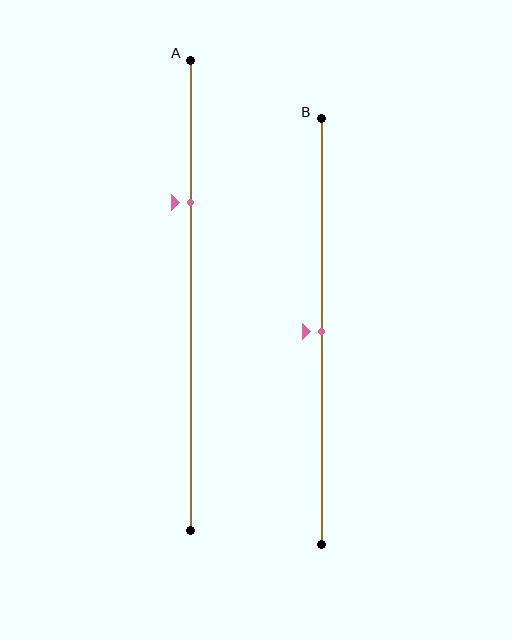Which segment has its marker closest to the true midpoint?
Segment B has its marker closest to the true midpoint.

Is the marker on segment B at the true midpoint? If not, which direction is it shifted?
Yes, the marker on segment B is at the true midpoint.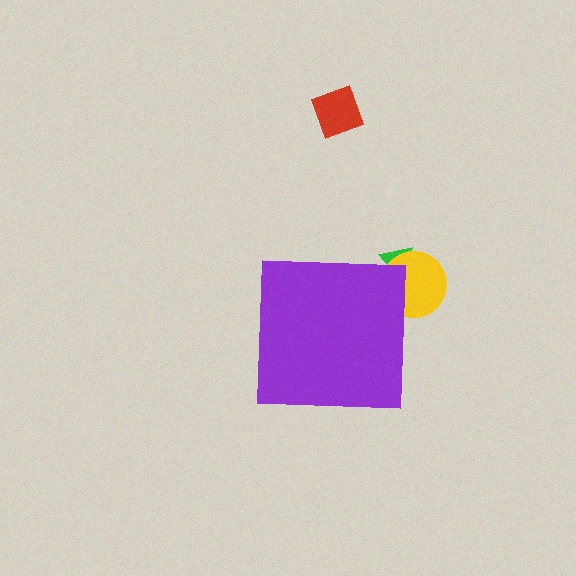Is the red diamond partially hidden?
No, the red diamond is fully visible.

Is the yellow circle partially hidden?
Yes, the yellow circle is partially hidden behind the purple square.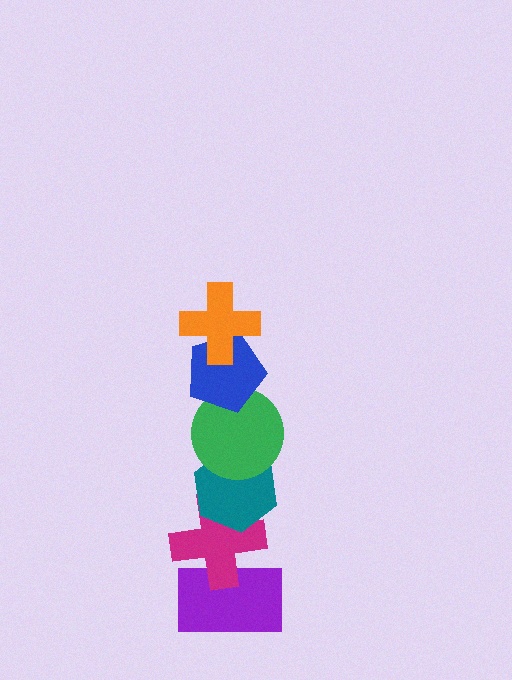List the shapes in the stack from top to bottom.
From top to bottom: the orange cross, the blue pentagon, the green circle, the teal hexagon, the magenta cross, the purple rectangle.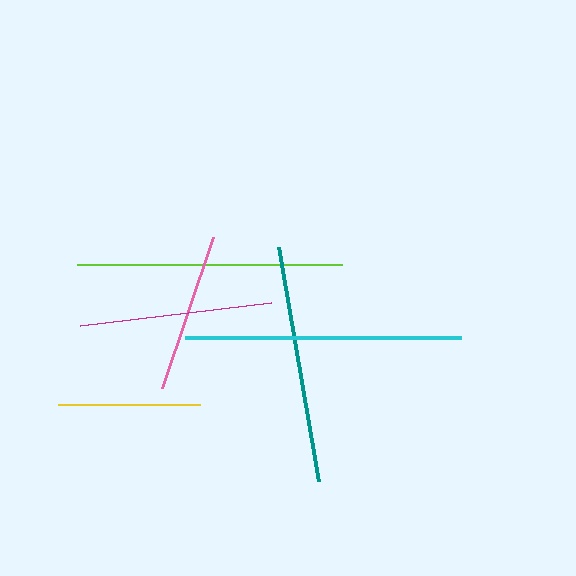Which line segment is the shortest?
The yellow line is the shortest at approximately 143 pixels.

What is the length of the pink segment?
The pink segment is approximately 159 pixels long.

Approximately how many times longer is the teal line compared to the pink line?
The teal line is approximately 1.5 times the length of the pink line.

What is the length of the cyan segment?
The cyan segment is approximately 277 pixels long.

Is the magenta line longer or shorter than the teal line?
The teal line is longer than the magenta line.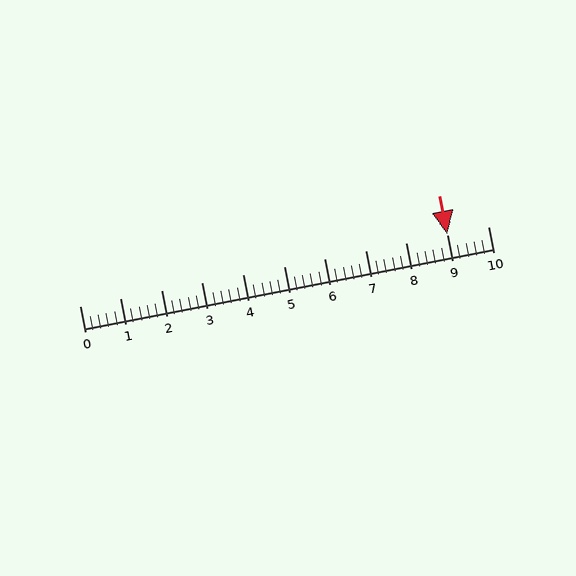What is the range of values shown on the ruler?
The ruler shows values from 0 to 10.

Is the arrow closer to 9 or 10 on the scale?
The arrow is closer to 9.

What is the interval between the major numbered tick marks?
The major tick marks are spaced 1 units apart.